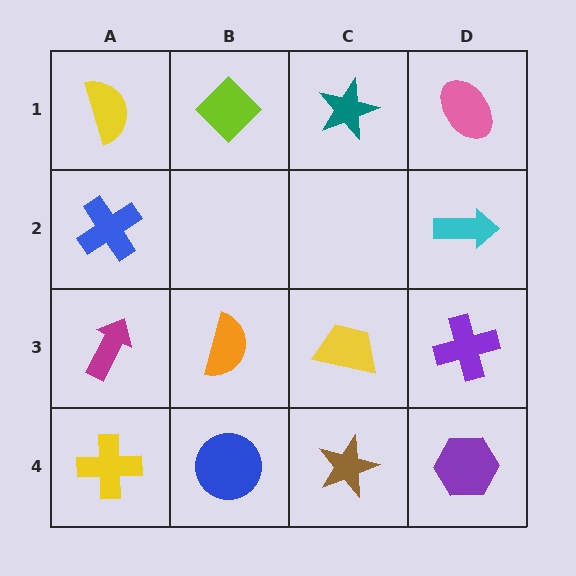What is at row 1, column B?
A lime diamond.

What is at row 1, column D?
A pink ellipse.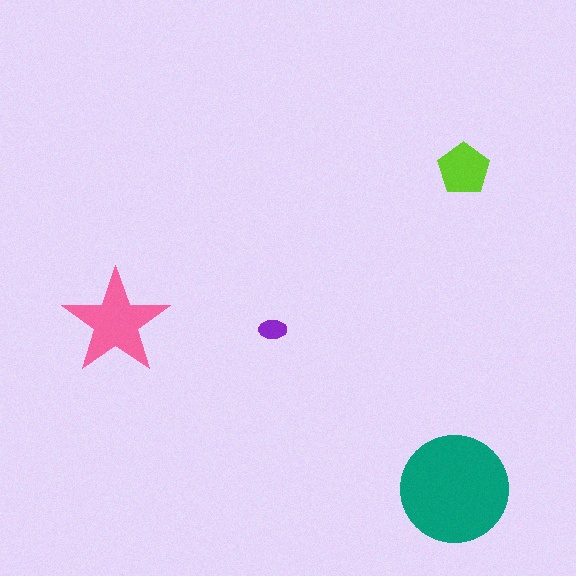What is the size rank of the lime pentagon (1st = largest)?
3rd.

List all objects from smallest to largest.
The purple ellipse, the lime pentagon, the pink star, the teal circle.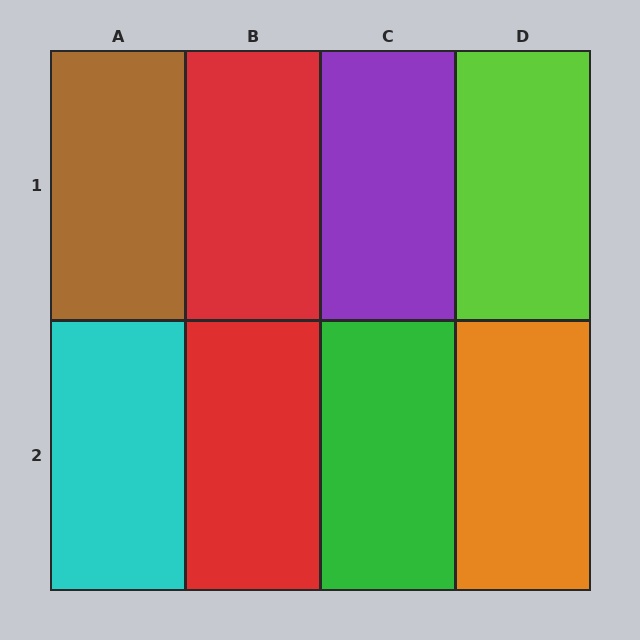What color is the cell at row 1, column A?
Brown.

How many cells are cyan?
1 cell is cyan.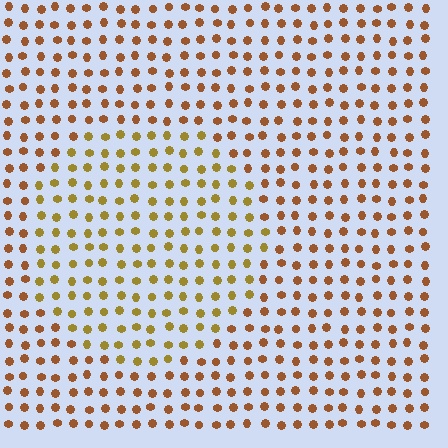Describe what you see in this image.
The image is filled with small brown elements in a uniform arrangement. A circle-shaped region is visible where the elements are tinted to a slightly different hue, forming a subtle color boundary.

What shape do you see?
I see a circle.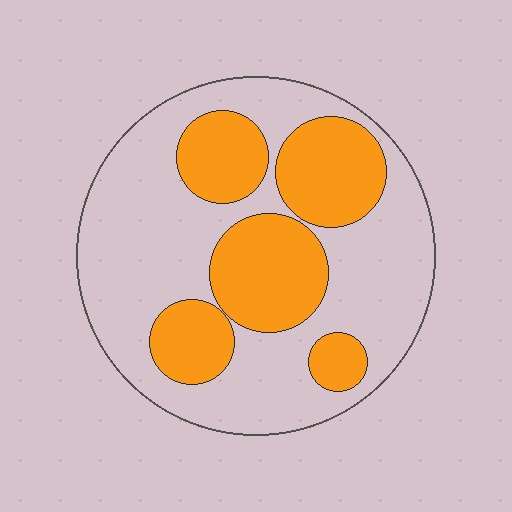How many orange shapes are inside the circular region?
5.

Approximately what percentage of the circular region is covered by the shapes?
Approximately 35%.